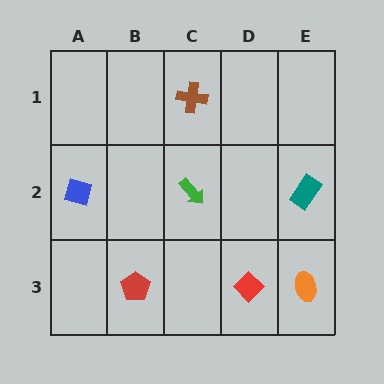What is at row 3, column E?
An orange ellipse.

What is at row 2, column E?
A teal rectangle.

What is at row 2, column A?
A blue square.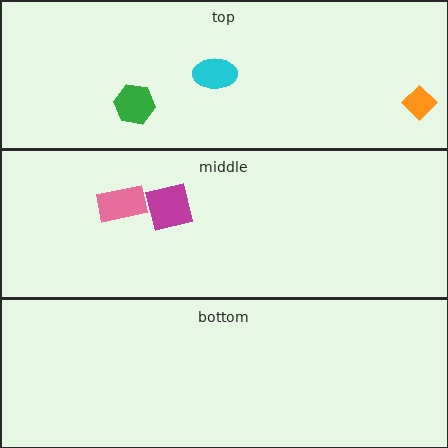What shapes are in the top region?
The cyan ellipse, the green hexagon, the orange diamond.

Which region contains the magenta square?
The middle region.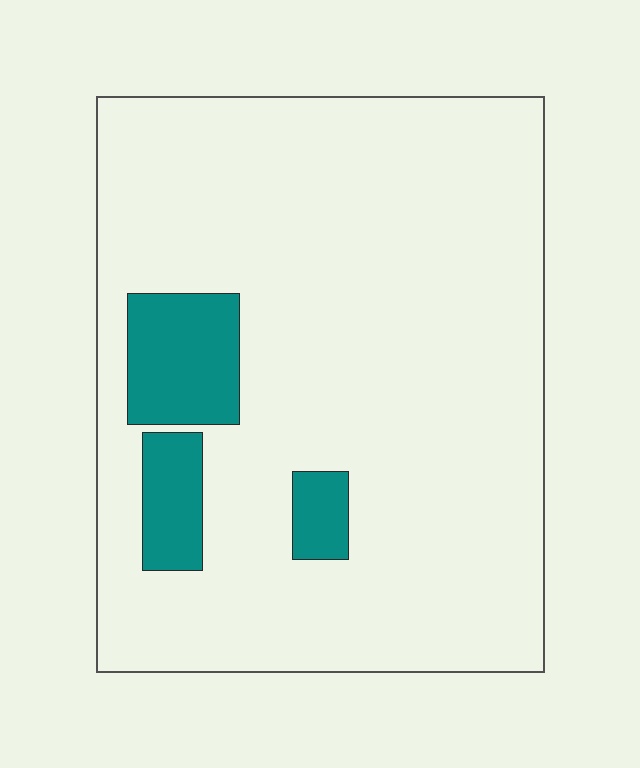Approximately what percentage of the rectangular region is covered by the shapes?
Approximately 10%.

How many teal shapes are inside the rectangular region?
3.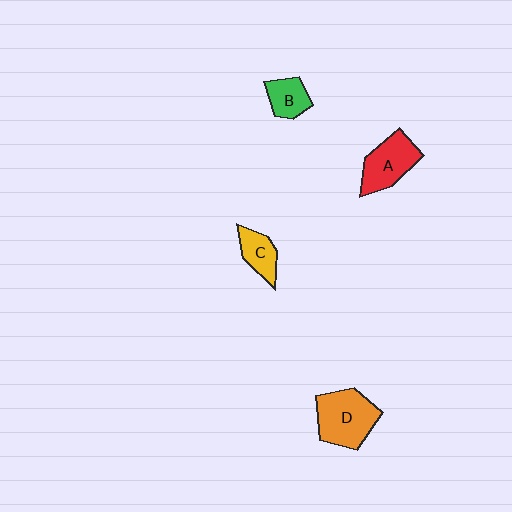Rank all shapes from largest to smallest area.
From largest to smallest: D (orange), A (red), C (yellow), B (green).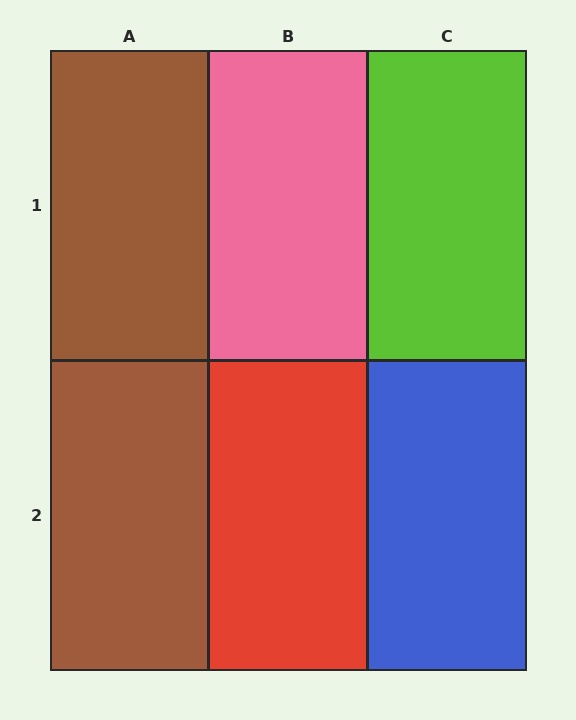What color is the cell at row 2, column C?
Blue.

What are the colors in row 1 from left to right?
Brown, pink, lime.